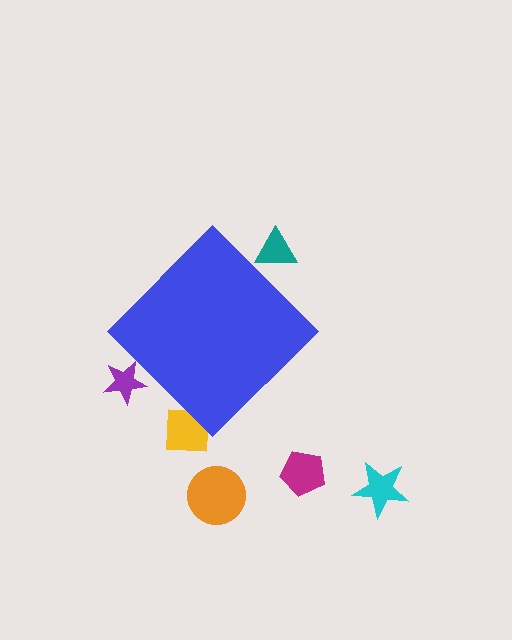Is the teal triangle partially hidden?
Yes, the teal triangle is partially hidden behind the blue diamond.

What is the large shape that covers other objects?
A blue diamond.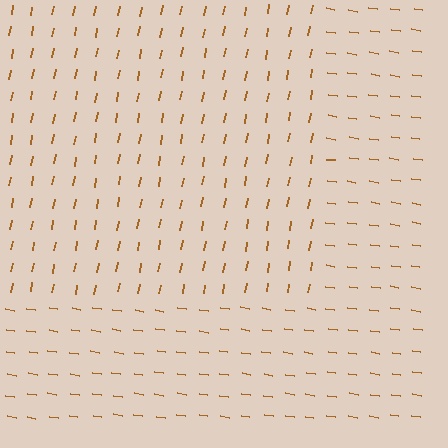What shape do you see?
I see a rectangle.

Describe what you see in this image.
The image is filled with small brown line segments. A rectangle region in the image has lines oriented differently from the surrounding lines, creating a visible texture boundary.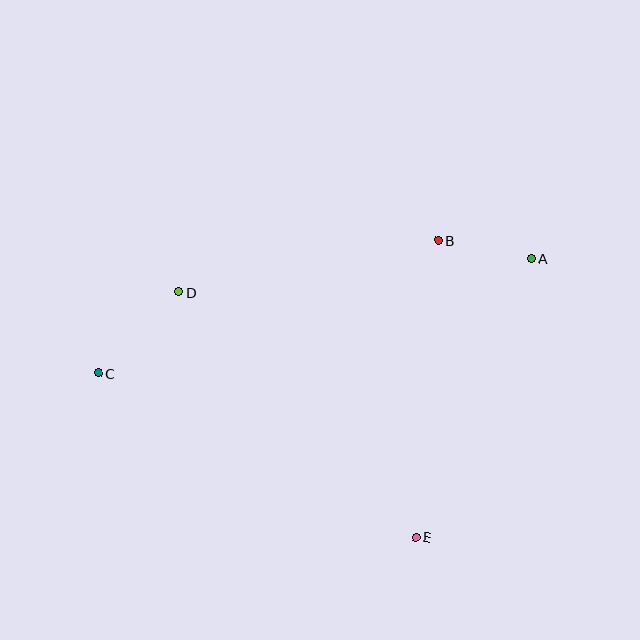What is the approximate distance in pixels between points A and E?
The distance between A and E is approximately 302 pixels.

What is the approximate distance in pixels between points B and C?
The distance between B and C is approximately 365 pixels.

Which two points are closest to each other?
Points A and B are closest to each other.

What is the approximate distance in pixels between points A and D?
The distance between A and D is approximately 354 pixels.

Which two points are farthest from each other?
Points A and C are farthest from each other.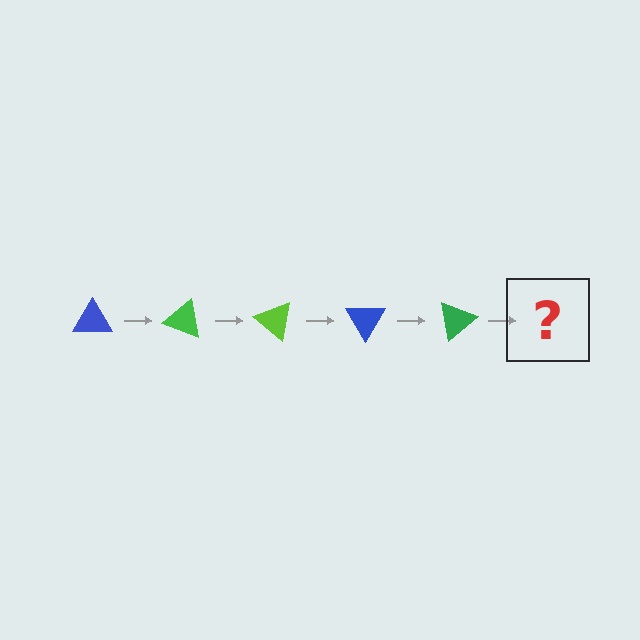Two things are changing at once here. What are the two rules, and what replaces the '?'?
The two rules are that it rotates 20 degrees each step and the color cycles through blue, green, and lime. The '?' should be a lime triangle, rotated 100 degrees from the start.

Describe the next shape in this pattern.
It should be a lime triangle, rotated 100 degrees from the start.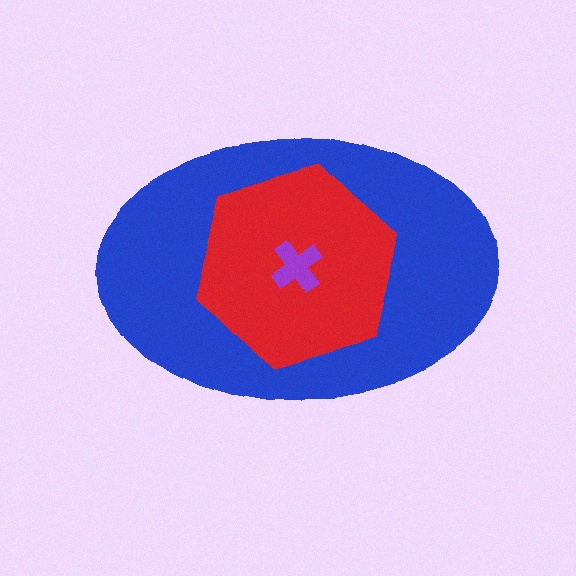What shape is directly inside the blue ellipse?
The red hexagon.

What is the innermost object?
The purple cross.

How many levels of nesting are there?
3.